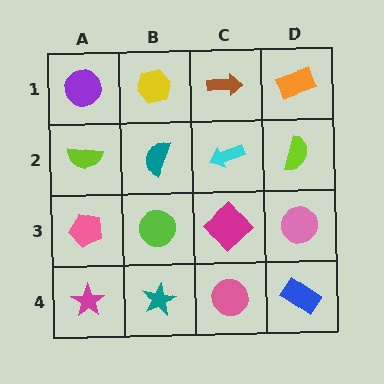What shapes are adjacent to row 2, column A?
A purple circle (row 1, column A), a pink pentagon (row 3, column A), a teal semicircle (row 2, column B).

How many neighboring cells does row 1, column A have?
2.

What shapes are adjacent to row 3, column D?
A lime semicircle (row 2, column D), a blue rectangle (row 4, column D), a magenta diamond (row 3, column C).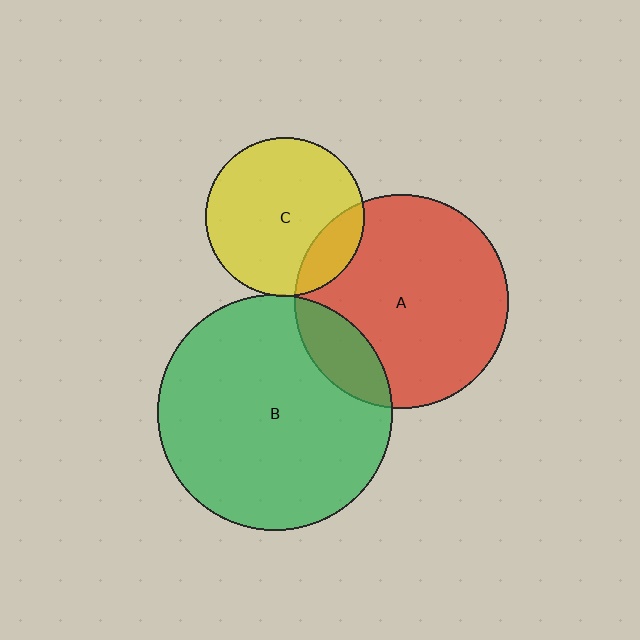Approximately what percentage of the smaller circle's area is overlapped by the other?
Approximately 15%.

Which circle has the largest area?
Circle B (green).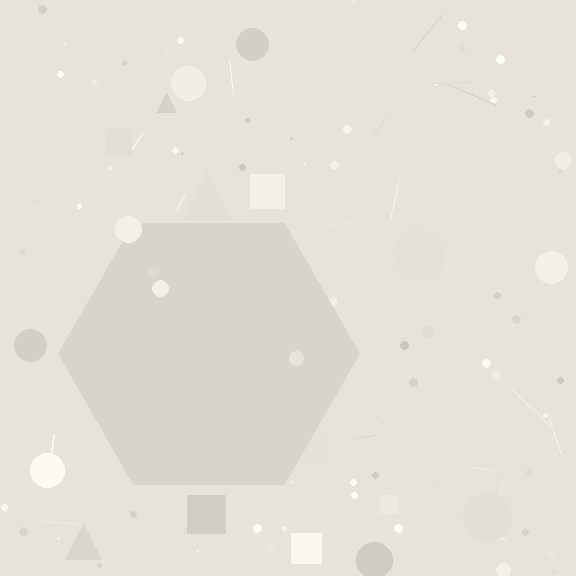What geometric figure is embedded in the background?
A hexagon is embedded in the background.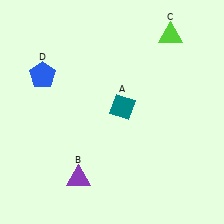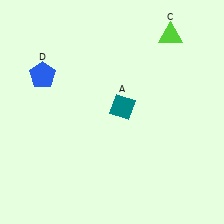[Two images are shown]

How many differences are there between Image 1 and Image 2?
There is 1 difference between the two images.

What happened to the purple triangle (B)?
The purple triangle (B) was removed in Image 2. It was in the bottom-left area of Image 1.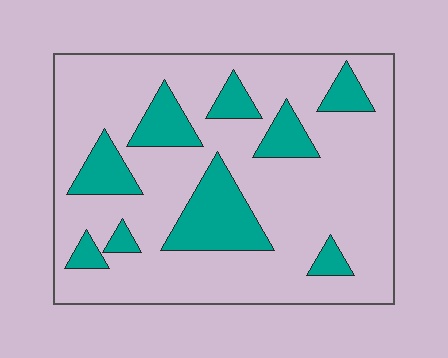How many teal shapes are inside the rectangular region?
9.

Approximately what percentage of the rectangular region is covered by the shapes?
Approximately 20%.